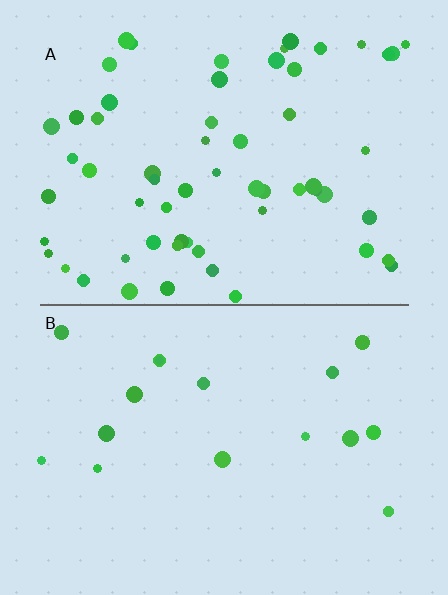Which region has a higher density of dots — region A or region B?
A (the top).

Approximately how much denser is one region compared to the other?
Approximately 3.6× — region A over region B.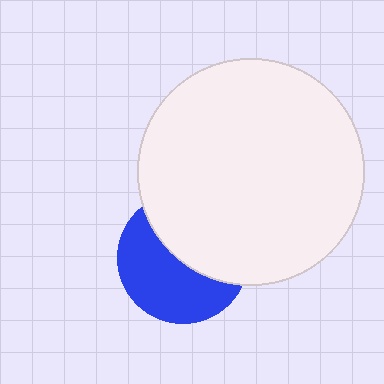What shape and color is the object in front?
The object in front is a white circle.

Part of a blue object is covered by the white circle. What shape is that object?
It is a circle.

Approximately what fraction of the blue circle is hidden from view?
Roughly 48% of the blue circle is hidden behind the white circle.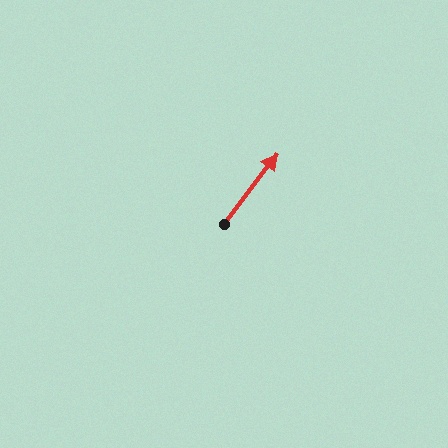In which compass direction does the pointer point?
Northeast.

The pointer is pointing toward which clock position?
Roughly 1 o'clock.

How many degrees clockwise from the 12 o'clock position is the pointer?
Approximately 37 degrees.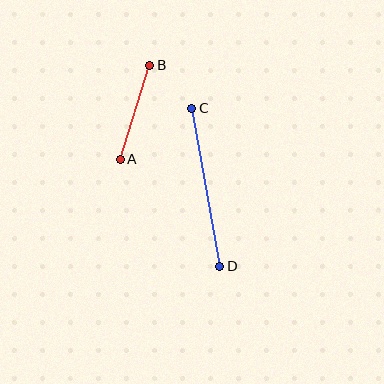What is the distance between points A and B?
The distance is approximately 99 pixels.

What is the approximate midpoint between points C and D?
The midpoint is at approximately (206, 187) pixels.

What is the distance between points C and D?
The distance is approximately 160 pixels.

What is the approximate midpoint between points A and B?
The midpoint is at approximately (135, 112) pixels.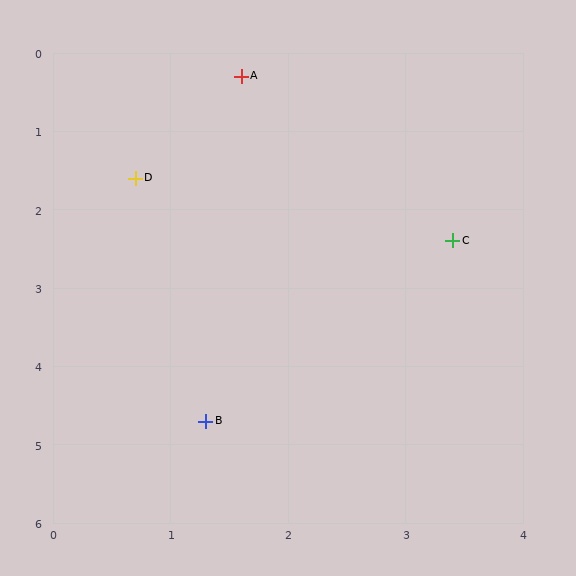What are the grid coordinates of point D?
Point D is at approximately (0.7, 1.6).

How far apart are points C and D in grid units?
Points C and D are about 2.8 grid units apart.